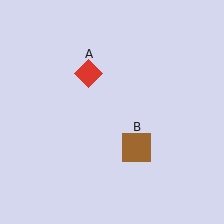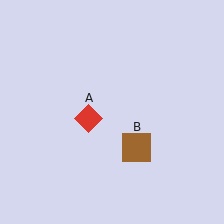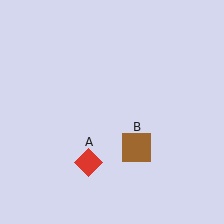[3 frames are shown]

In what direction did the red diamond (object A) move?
The red diamond (object A) moved down.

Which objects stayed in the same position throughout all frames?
Brown square (object B) remained stationary.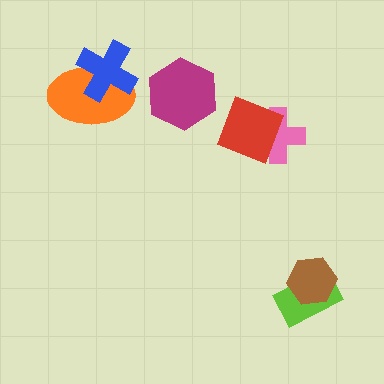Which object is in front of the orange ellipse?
The blue cross is in front of the orange ellipse.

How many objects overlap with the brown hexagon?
1 object overlaps with the brown hexagon.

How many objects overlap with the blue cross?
1 object overlaps with the blue cross.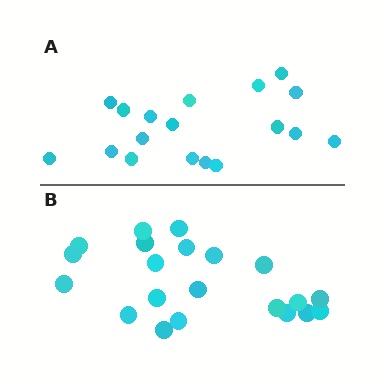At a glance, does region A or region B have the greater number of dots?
Region B (the bottom region) has more dots.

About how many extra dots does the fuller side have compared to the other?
Region B has just a few more — roughly 2 or 3 more dots than region A.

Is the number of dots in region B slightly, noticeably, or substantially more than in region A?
Region B has only slightly more — the two regions are fairly close. The ratio is roughly 1.2 to 1.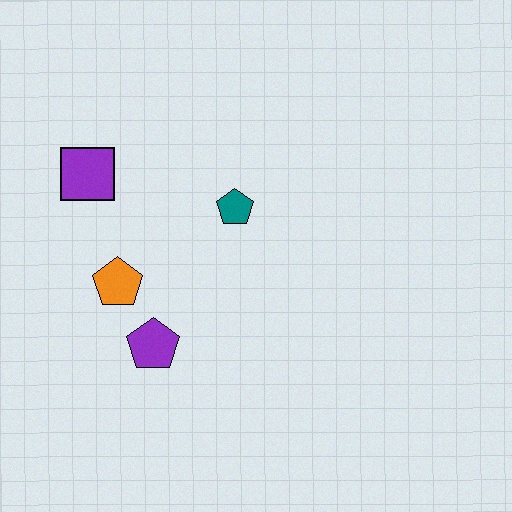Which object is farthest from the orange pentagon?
The teal pentagon is farthest from the orange pentagon.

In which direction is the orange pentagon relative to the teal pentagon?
The orange pentagon is to the left of the teal pentagon.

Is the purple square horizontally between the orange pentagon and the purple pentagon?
No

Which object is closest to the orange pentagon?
The purple pentagon is closest to the orange pentagon.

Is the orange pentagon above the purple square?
No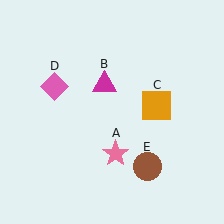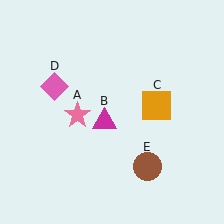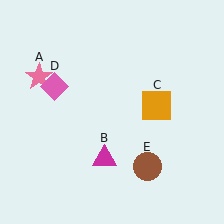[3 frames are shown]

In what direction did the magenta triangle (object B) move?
The magenta triangle (object B) moved down.